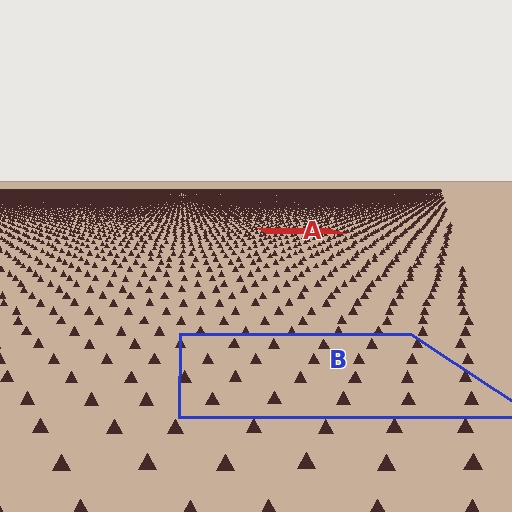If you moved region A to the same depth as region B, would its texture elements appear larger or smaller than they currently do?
They would appear larger. At a closer depth, the same texture elements are projected at a bigger on-screen size.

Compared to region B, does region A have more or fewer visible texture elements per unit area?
Region A has more texture elements per unit area — they are packed more densely because it is farther away.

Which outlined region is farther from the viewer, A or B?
Region A is farther from the viewer — the texture elements inside it appear smaller and more densely packed.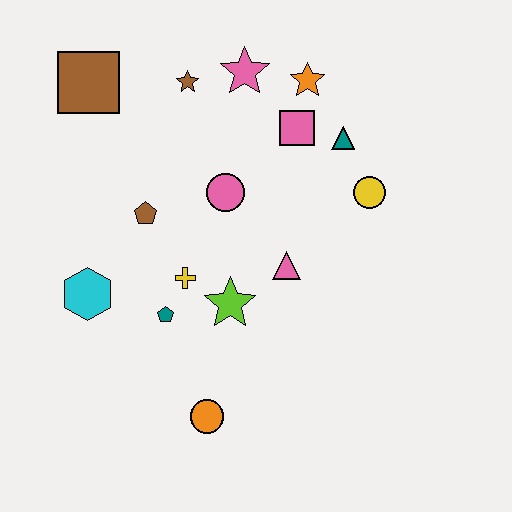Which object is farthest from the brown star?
The orange circle is farthest from the brown star.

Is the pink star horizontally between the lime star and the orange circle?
No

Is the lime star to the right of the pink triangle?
No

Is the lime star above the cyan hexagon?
No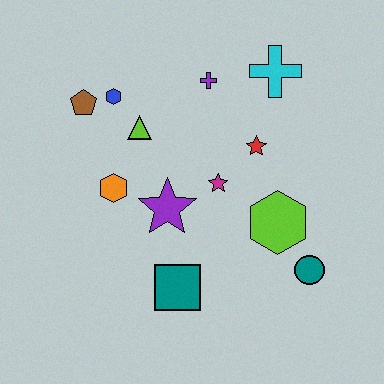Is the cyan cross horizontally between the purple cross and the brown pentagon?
No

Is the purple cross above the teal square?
Yes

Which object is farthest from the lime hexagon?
The brown pentagon is farthest from the lime hexagon.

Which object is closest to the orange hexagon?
The purple star is closest to the orange hexagon.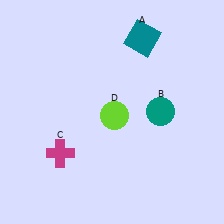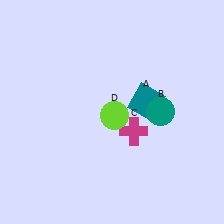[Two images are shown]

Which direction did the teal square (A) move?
The teal square (A) moved down.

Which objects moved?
The objects that moved are: the teal square (A), the magenta cross (C).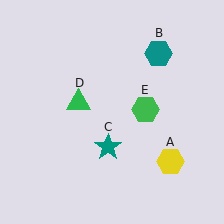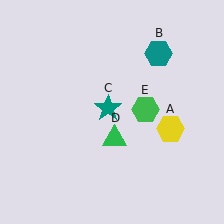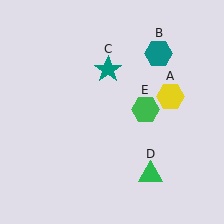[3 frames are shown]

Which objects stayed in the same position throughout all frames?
Teal hexagon (object B) and green hexagon (object E) remained stationary.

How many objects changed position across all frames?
3 objects changed position: yellow hexagon (object A), teal star (object C), green triangle (object D).